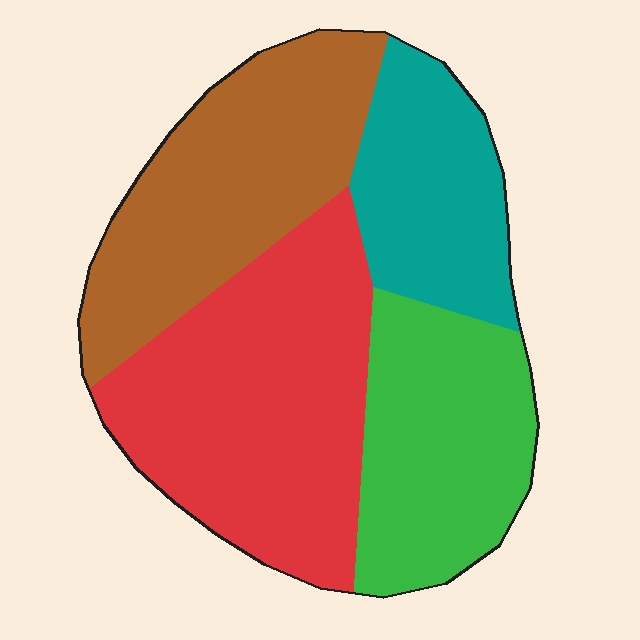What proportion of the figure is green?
Green takes up less than a quarter of the figure.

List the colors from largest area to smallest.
From largest to smallest: red, brown, green, teal.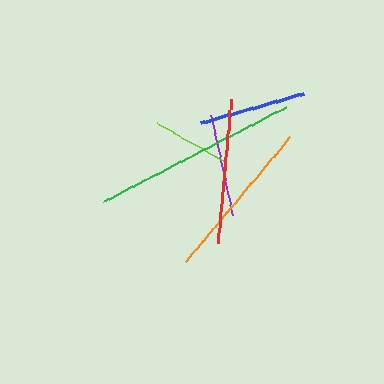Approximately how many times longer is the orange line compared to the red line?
The orange line is approximately 1.1 times the length of the red line.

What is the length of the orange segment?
The orange segment is approximately 163 pixels long.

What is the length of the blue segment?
The blue segment is approximately 107 pixels long.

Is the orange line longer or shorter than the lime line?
The orange line is longer than the lime line.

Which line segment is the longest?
The green line is the longest at approximately 204 pixels.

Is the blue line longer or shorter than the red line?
The red line is longer than the blue line.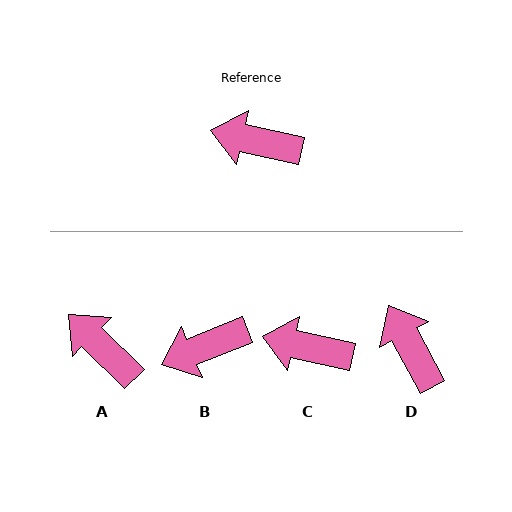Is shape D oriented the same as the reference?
No, it is off by about 49 degrees.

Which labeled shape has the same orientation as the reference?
C.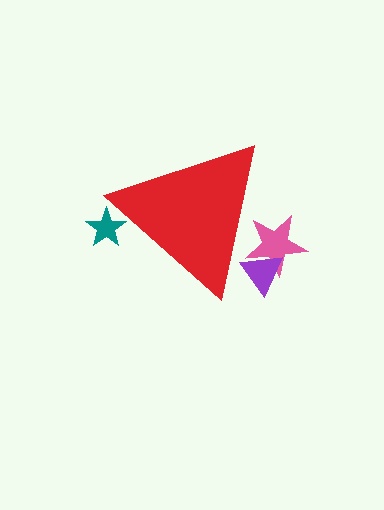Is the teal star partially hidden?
Yes, the teal star is partially hidden behind the red triangle.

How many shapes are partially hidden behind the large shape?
3 shapes are partially hidden.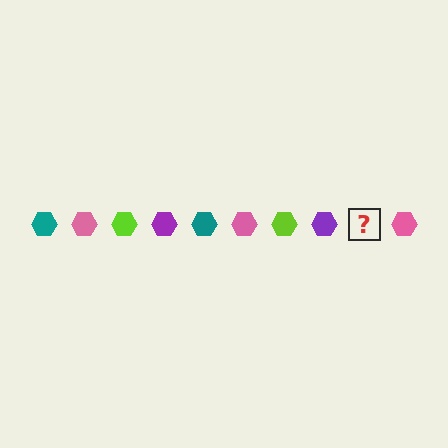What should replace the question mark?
The question mark should be replaced with a teal hexagon.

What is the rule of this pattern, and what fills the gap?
The rule is that the pattern cycles through teal, pink, lime, purple hexagons. The gap should be filled with a teal hexagon.